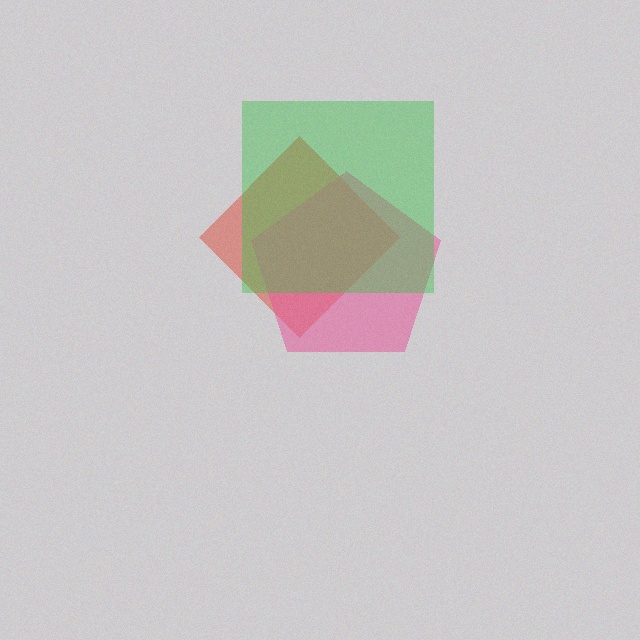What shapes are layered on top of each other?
The layered shapes are: a red diamond, a pink pentagon, a green square.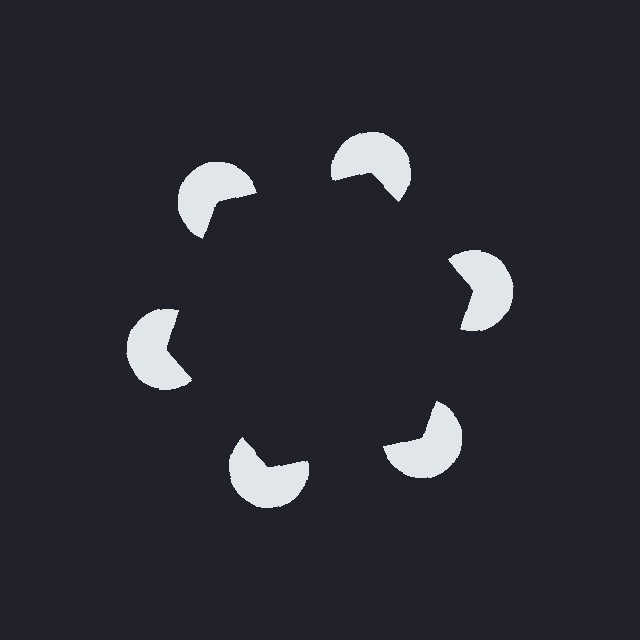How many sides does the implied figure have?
6 sides.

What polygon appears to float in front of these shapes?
An illusory hexagon — its edges are inferred from the aligned wedge cuts in the pac-man discs, not physically drawn.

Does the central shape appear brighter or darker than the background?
It typically appears slightly darker than the background, even though no actual brightness change is drawn.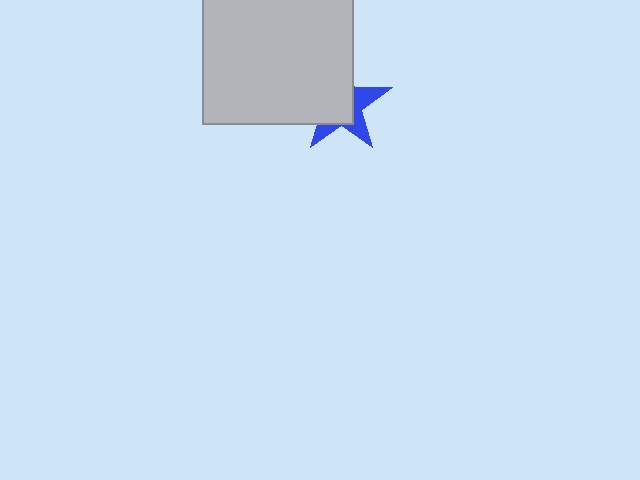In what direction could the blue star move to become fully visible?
The blue star could move toward the lower-right. That would shift it out from behind the light gray square entirely.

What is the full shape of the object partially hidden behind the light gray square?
The partially hidden object is a blue star.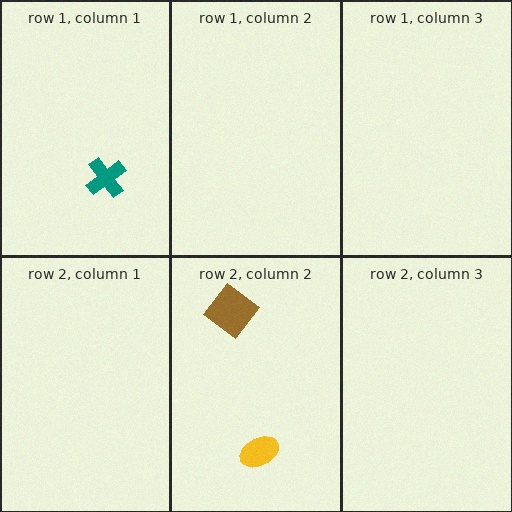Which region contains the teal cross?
The row 1, column 1 region.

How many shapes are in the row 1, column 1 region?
1.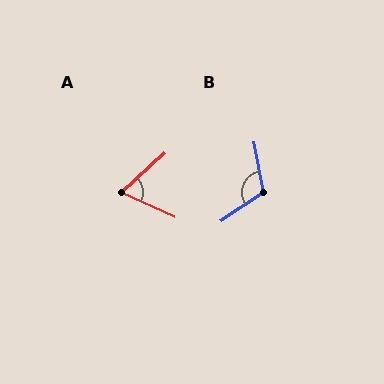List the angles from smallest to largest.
A (67°), B (113°).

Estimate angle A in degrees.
Approximately 67 degrees.